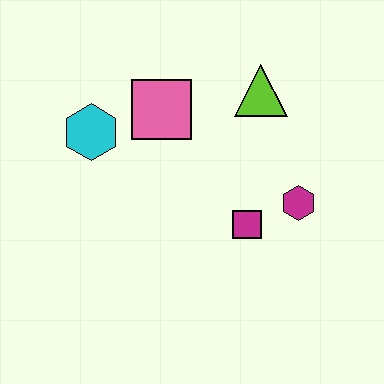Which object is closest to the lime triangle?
The pink square is closest to the lime triangle.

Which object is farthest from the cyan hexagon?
The magenta hexagon is farthest from the cyan hexagon.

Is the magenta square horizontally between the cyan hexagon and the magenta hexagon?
Yes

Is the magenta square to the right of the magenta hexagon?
No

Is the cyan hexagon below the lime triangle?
Yes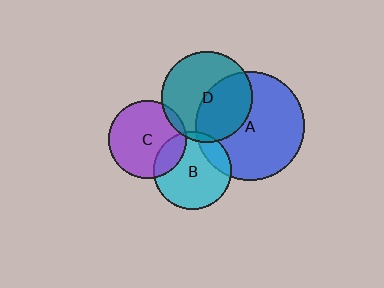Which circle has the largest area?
Circle A (blue).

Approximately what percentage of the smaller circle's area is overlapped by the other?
Approximately 5%.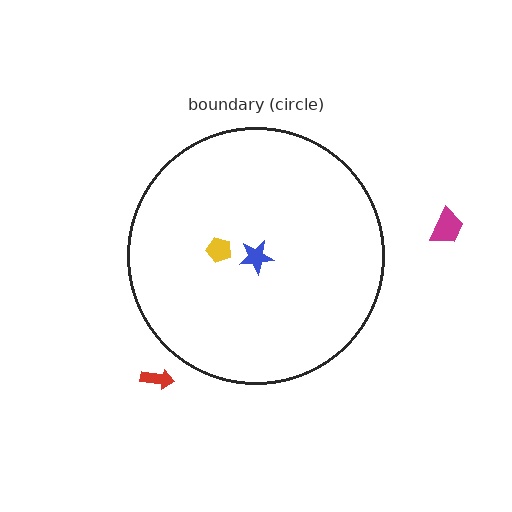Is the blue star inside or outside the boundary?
Inside.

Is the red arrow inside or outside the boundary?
Outside.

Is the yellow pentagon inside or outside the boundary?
Inside.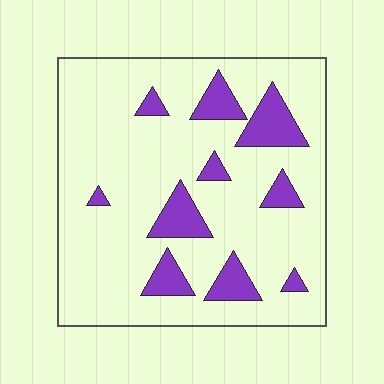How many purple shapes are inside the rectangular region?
10.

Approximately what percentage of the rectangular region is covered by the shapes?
Approximately 15%.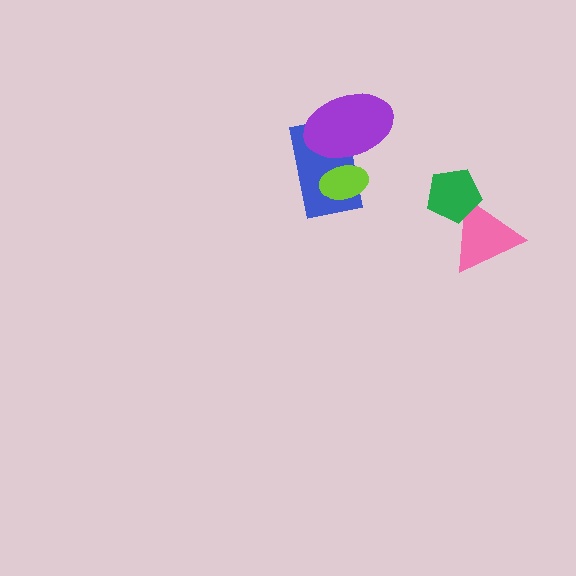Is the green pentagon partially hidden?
No, no other shape covers it.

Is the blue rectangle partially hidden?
Yes, it is partially covered by another shape.